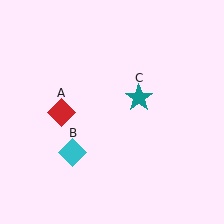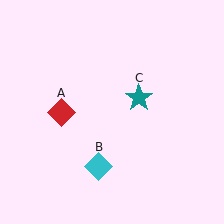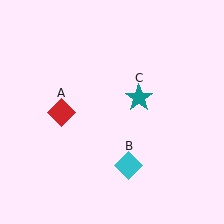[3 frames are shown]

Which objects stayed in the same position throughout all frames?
Red diamond (object A) and teal star (object C) remained stationary.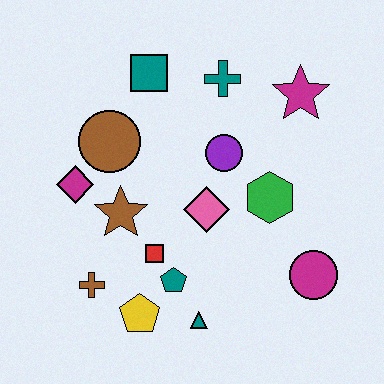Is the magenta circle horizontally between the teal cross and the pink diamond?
No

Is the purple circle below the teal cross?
Yes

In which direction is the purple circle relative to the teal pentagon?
The purple circle is above the teal pentagon.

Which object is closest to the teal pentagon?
The red square is closest to the teal pentagon.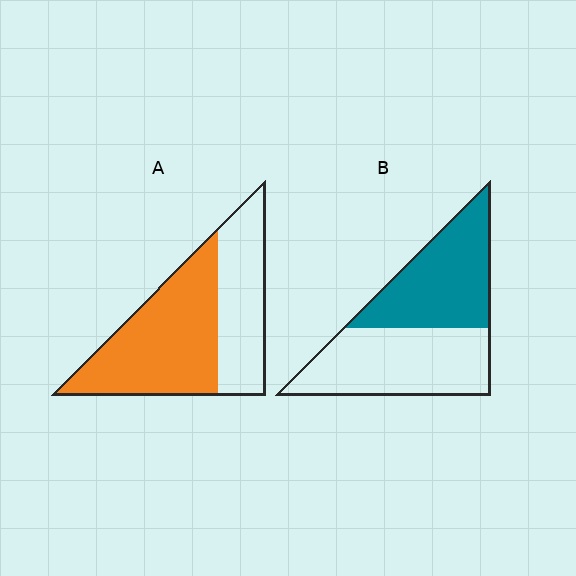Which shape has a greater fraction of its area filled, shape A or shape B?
Shape A.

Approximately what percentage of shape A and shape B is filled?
A is approximately 60% and B is approximately 45%.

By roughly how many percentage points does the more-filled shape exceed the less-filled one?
By roughly 15 percentage points (A over B).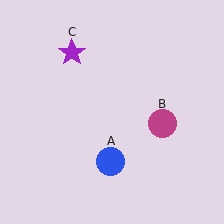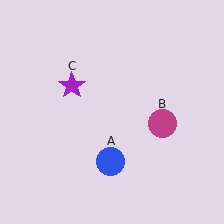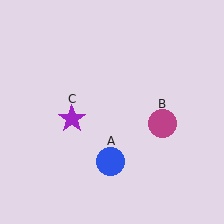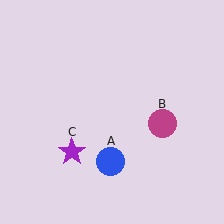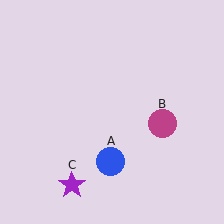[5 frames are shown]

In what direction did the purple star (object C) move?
The purple star (object C) moved down.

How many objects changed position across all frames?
1 object changed position: purple star (object C).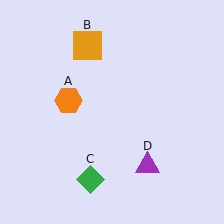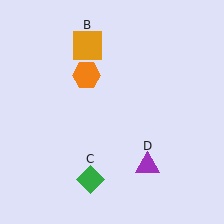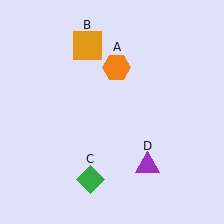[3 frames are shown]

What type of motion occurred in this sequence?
The orange hexagon (object A) rotated clockwise around the center of the scene.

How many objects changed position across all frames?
1 object changed position: orange hexagon (object A).